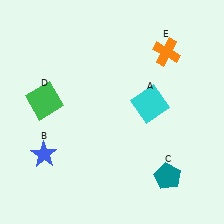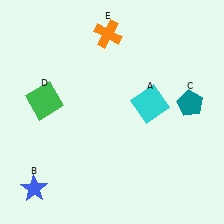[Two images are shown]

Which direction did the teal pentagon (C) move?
The teal pentagon (C) moved up.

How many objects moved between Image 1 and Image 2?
3 objects moved between the two images.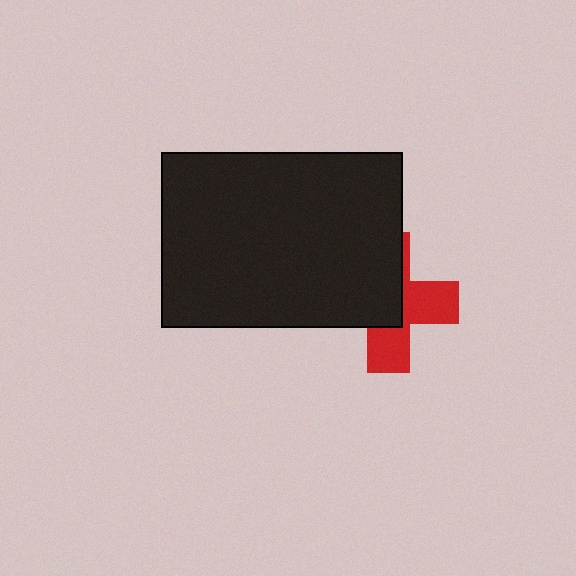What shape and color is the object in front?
The object in front is a black rectangle.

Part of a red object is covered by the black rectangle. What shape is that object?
It is a cross.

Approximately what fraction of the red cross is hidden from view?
Roughly 55% of the red cross is hidden behind the black rectangle.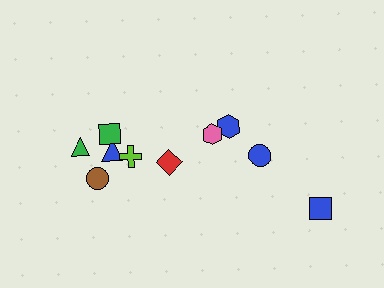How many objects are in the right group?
There are 4 objects.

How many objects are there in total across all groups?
There are 10 objects.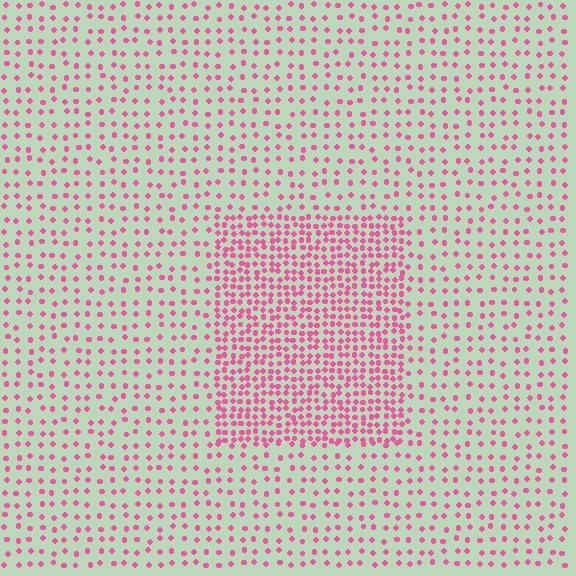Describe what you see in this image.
The image contains small pink elements arranged at two different densities. A rectangle-shaped region is visible where the elements are more densely packed than the surrounding area.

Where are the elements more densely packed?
The elements are more densely packed inside the rectangle boundary.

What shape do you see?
I see a rectangle.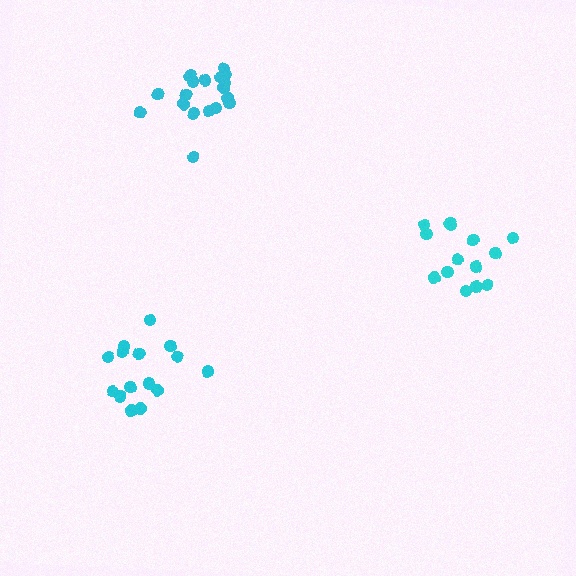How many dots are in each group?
Group 1: 15 dots, Group 2: 14 dots, Group 3: 19 dots (48 total).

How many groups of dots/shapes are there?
There are 3 groups.